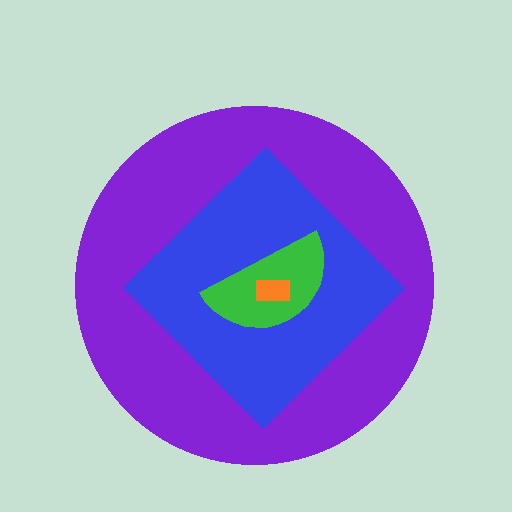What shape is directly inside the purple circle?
The blue diamond.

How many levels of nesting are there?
4.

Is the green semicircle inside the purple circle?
Yes.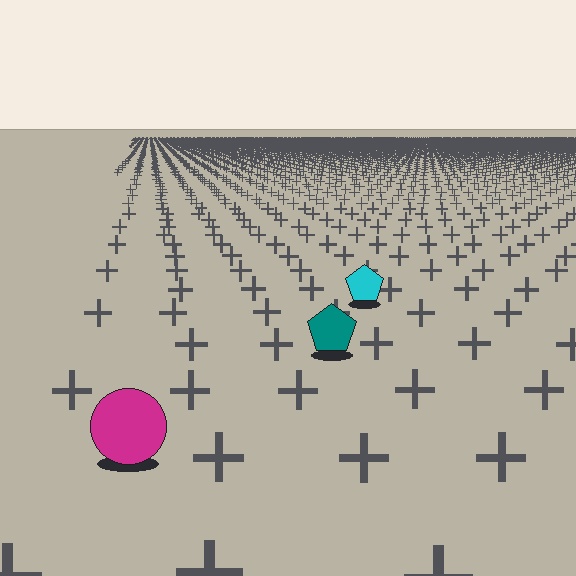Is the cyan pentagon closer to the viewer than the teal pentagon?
No. The teal pentagon is closer — you can tell from the texture gradient: the ground texture is coarser near it.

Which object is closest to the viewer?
The magenta circle is closest. The texture marks near it are larger and more spread out.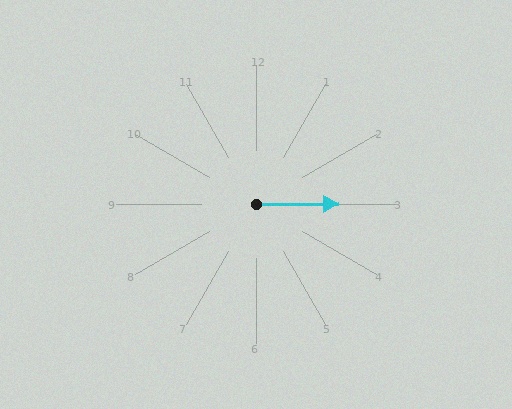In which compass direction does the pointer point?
East.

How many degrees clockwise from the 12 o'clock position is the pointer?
Approximately 89 degrees.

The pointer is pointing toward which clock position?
Roughly 3 o'clock.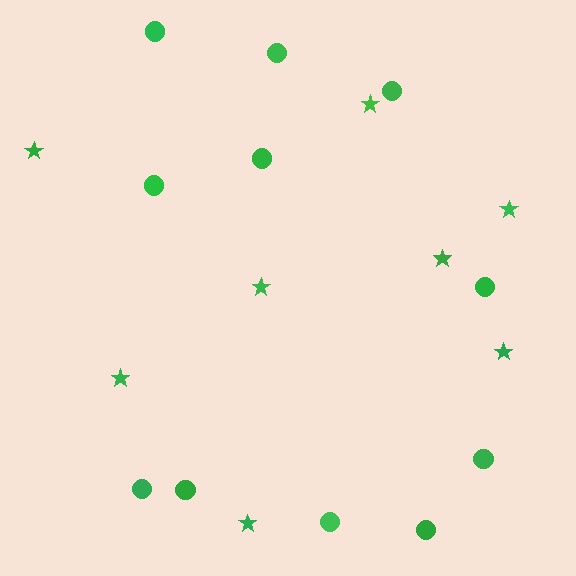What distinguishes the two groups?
There are 2 groups: one group of circles (11) and one group of stars (8).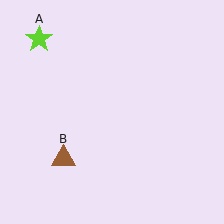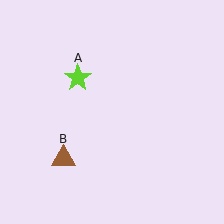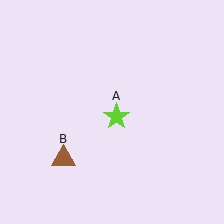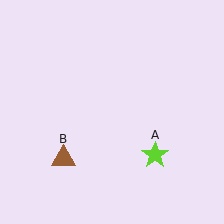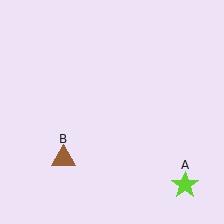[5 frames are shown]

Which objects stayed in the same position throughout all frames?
Brown triangle (object B) remained stationary.